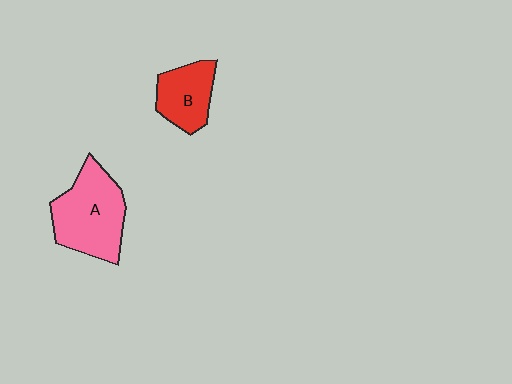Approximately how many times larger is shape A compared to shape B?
Approximately 1.6 times.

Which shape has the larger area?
Shape A (pink).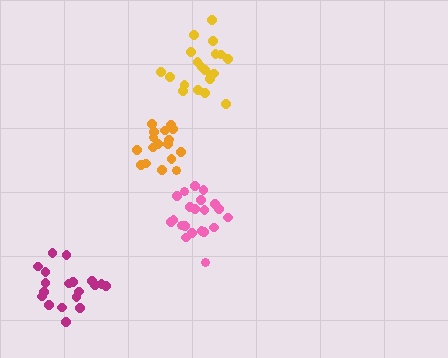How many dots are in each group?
Group 1: 19 dots, Group 2: 20 dots, Group 3: 21 dots, Group 4: 17 dots (77 total).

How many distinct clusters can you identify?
There are 4 distinct clusters.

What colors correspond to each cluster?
The clusters are colored: magenta, yellow, pink, orange.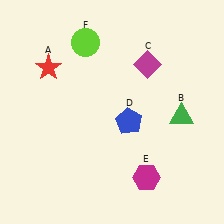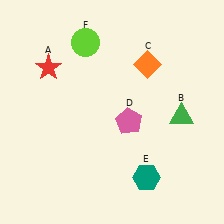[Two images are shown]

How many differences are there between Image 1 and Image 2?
There are 3 differences between the two images.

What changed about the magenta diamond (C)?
In Image 1, C is magenta. In Image 2, it changed to orange.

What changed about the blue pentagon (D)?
In Image 1, D is blue. In Image 2, it changed to pink.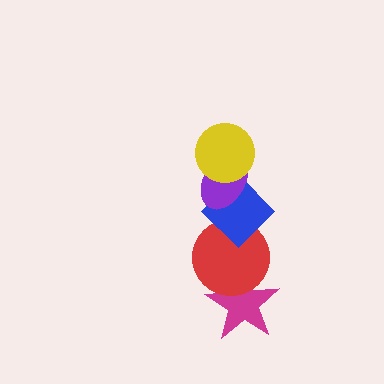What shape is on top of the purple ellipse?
The yellow circle is on top of the purple ellipse.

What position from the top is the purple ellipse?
The purple ellipse is 2nd from the top.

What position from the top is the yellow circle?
The yellow circle is 1st from the top.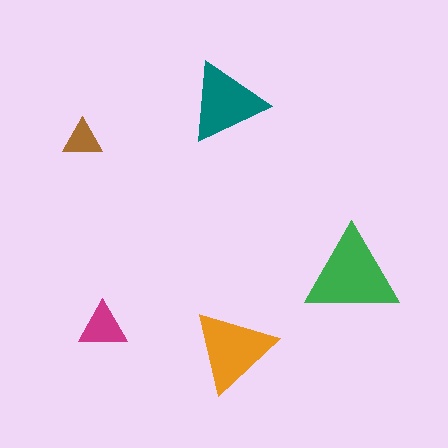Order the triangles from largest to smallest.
the green one, the orange one, the teal one, the magenta one, the brown one.